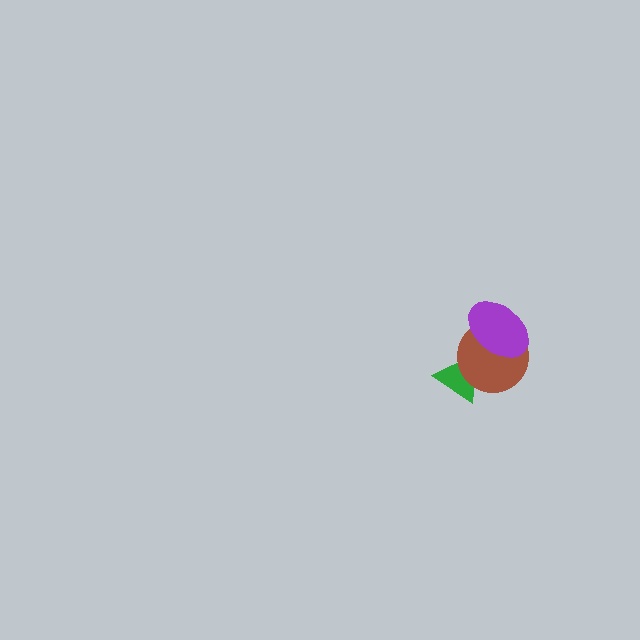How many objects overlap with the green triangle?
1 object overlaps with the green triangle.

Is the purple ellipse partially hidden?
No, no other shape covers it.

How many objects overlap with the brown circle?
2 objects overlap with the brown circle.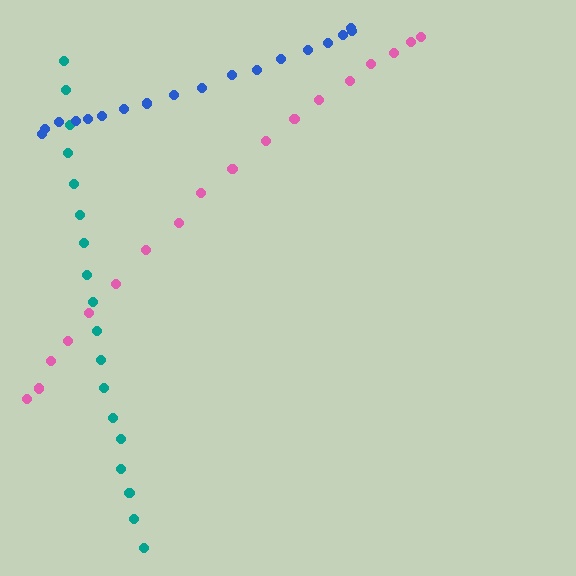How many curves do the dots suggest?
There are 3 distinct paths.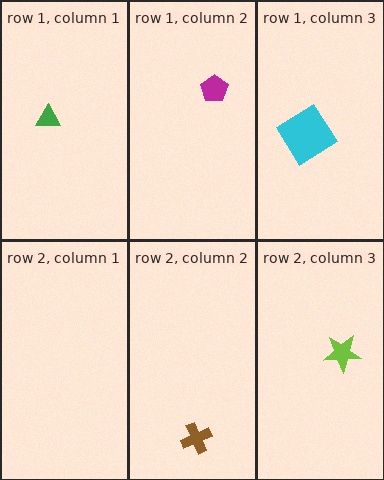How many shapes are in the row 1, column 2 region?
1.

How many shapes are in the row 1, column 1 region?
1.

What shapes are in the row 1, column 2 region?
The magenta pentagon.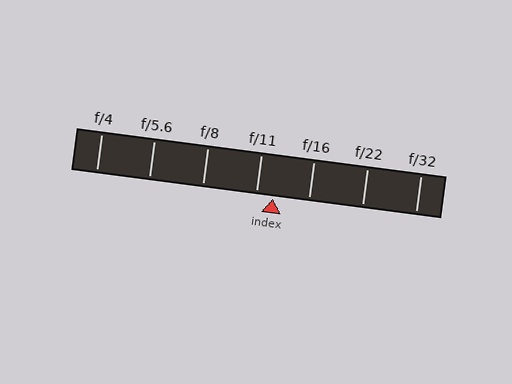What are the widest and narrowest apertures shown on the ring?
The widest aperture shown is f/4 and the narrowest is f/32.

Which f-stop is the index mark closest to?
The index mark is closest to f/11.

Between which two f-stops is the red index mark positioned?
The index mark is between f/11 and f/16.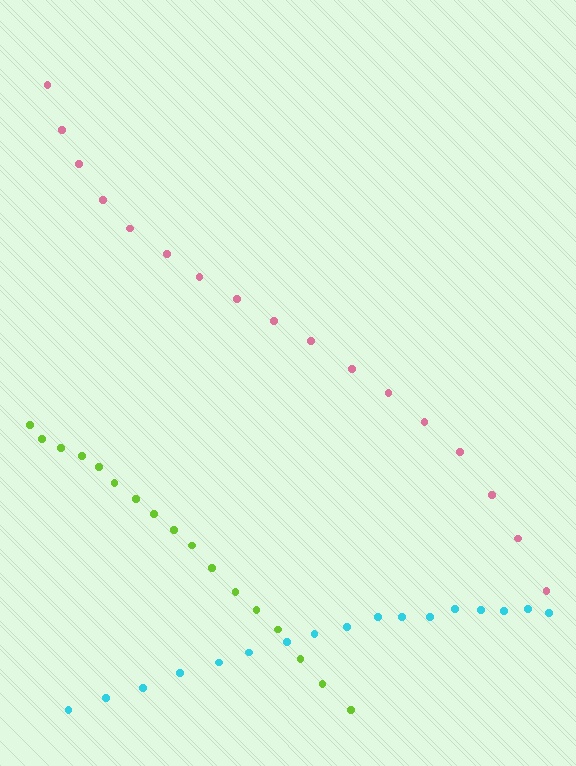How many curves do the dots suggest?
There are 3 distinct paths.